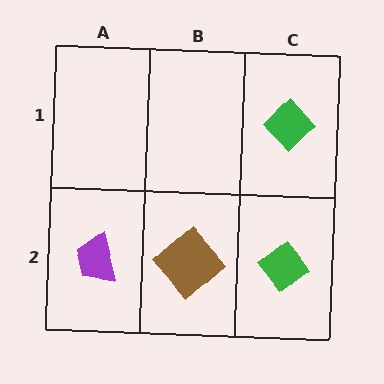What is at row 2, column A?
A purple trapezoid.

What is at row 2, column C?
A green diamond.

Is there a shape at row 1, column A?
No, that cell is empty.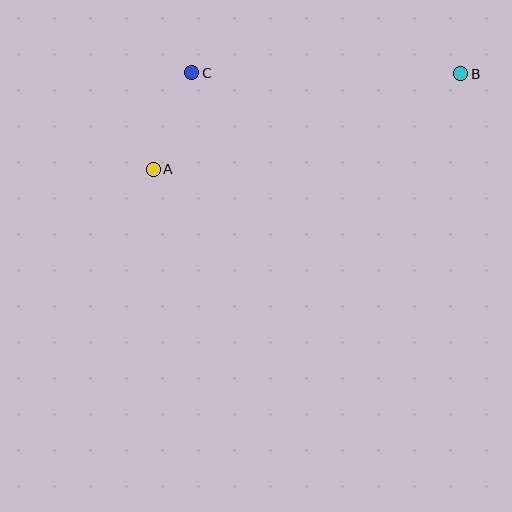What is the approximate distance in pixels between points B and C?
The distance between B and C is approximately 269 pixels.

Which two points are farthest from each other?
Points A and B are farthest from each other.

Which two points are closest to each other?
Points A and C are closest to each other.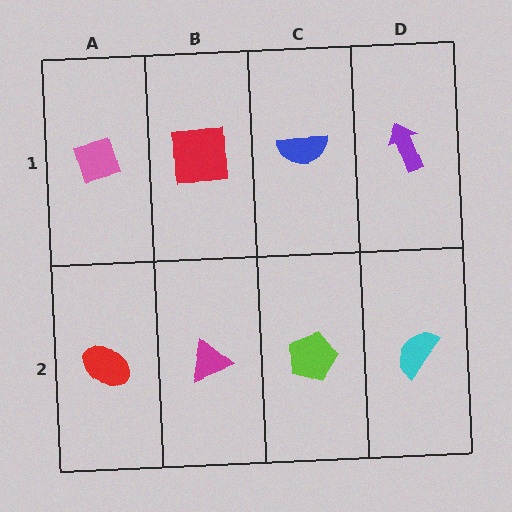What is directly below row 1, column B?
A magenta triangle.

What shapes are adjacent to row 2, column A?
A pink diamond (row 1, column A), a magenta triangle (row 2, column B).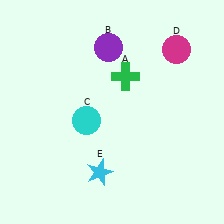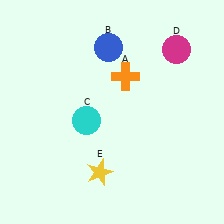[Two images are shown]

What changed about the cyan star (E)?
In Image 1, E is cyan. In Image 2, it changed to yellow.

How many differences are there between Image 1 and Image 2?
There are 3 differences between the two images.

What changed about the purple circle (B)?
In Image 1, B is purple. In Image 2, it changed to blue.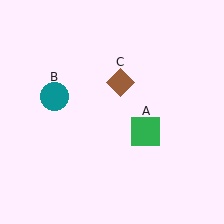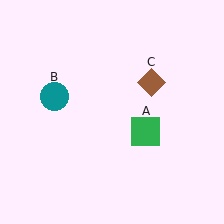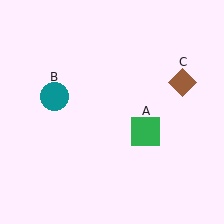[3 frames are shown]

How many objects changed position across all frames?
1 object changed position: brown diamond (object C).